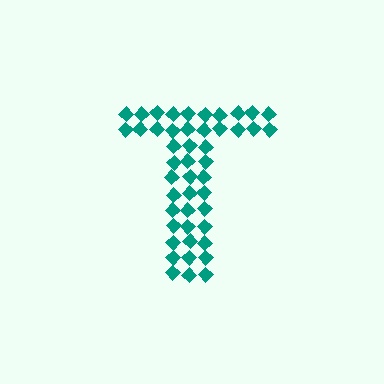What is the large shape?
The large shape is the letter T.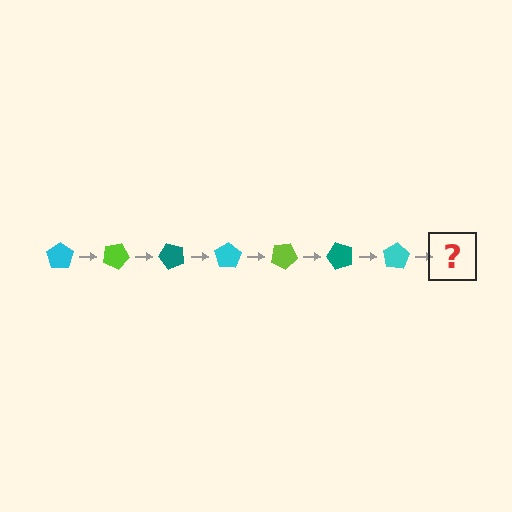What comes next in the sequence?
The next element should be a lime pentagon, rotated 175 degrees from the start.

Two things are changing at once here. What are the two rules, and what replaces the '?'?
The two rules are that it rotates 25 degrees each step and the color cycles through cyan, lime, and teal. The '?' should be a lime pentagon, rotated 175 degrees from the start.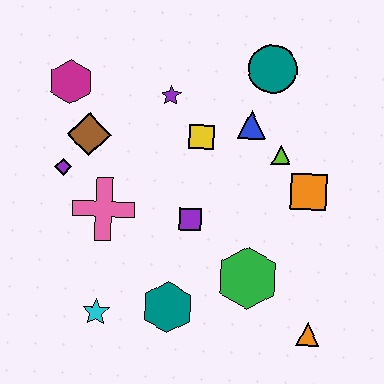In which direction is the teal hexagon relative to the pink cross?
The teal hexagon is below the pink cross.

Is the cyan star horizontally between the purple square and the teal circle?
No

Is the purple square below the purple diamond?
Yes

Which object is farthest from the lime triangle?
The cyan star is farthest from the lime triangle.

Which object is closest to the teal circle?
The blue triangle is closest to the teal circle.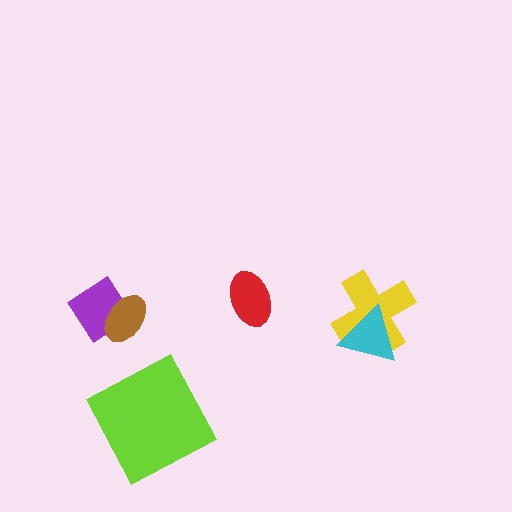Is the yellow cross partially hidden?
Yes, it is partially covered by another shape.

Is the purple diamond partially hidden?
Yes, it is partially covered by another shape.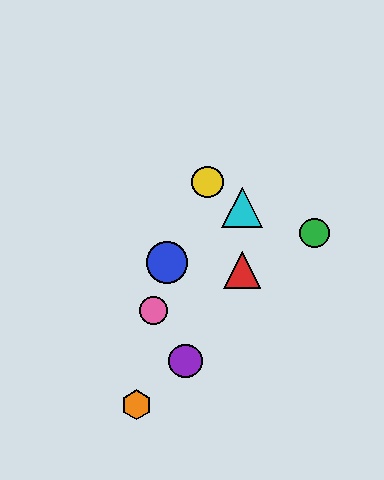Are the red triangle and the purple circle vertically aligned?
No, the red triangle is at x≈242 and the purple circle is at x≈185.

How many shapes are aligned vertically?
2 shapes (the red triangle, the cyan triangle) are aligned vertically.